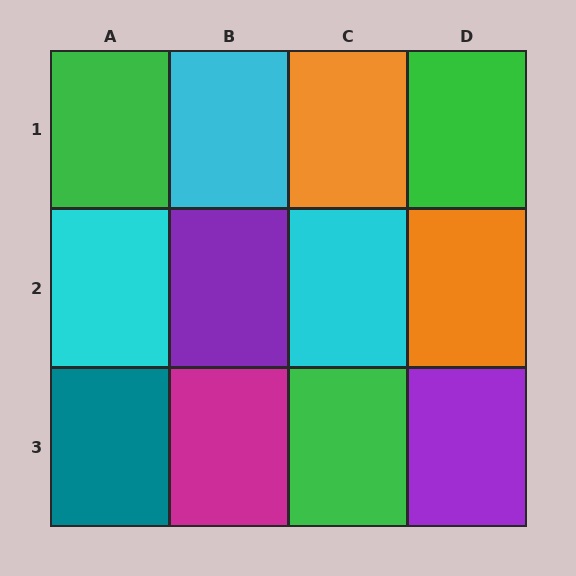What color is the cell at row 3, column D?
Purple.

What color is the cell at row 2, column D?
Orange.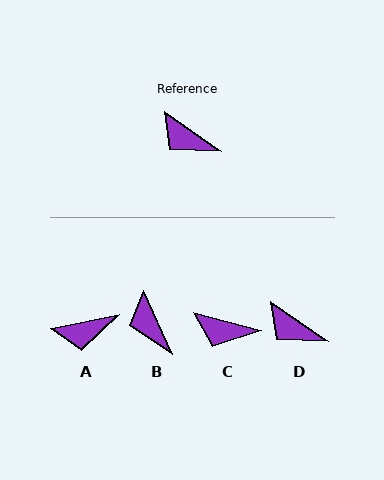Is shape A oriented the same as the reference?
No, it is off by about 46 degrees.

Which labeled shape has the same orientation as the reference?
D.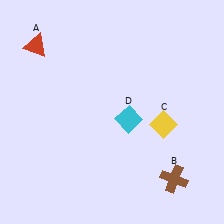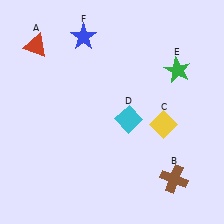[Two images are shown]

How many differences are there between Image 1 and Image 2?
There are 2 differences between the two images.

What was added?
A green star (E), a blue star (F) were added in Image 2.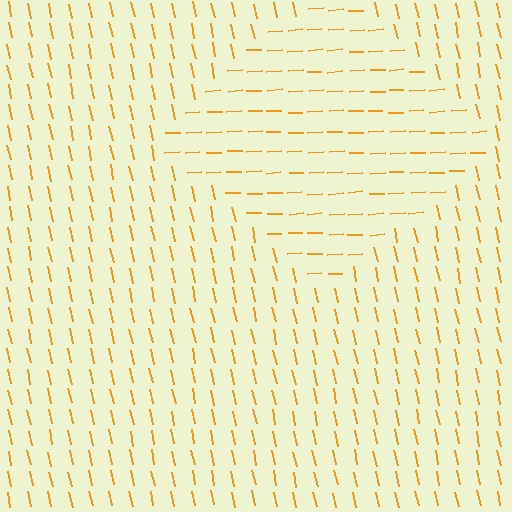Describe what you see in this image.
The image is filled with small orange line segments. A diamond region in the image has lines oriented differently from the surrounding lines, creating a visible texture boundary.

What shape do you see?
I see a diamond.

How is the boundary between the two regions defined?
The boundary is defined purely by a change in line orientation (approximately 81 degrees difference). All lines are the same color and thickness.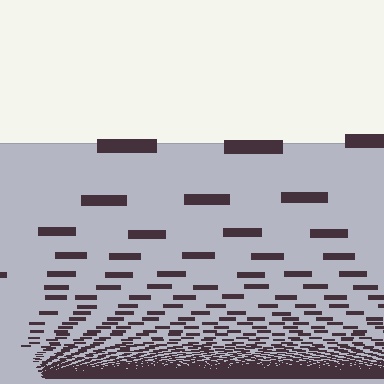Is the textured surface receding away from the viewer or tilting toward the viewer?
The surface appears to tilt toward the viewer. Texture elements get larger and sparser toward the top.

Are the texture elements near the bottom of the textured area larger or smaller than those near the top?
Smaller. The gradient is inverted — elements near the bottom are smaller and denser.